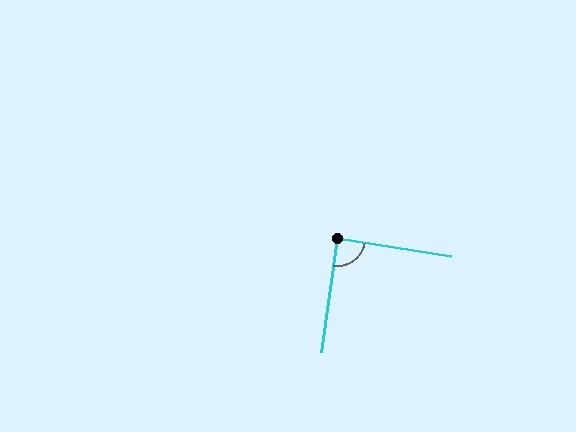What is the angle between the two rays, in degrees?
Approximately 89 degrees.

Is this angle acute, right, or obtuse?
It is approximately a right angle.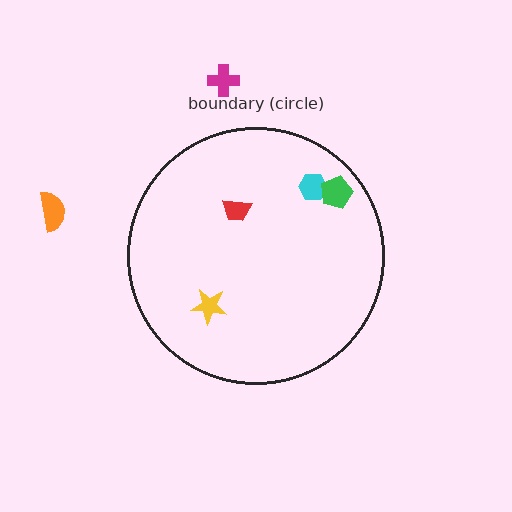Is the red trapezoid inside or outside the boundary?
Inside.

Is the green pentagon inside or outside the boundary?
Inside.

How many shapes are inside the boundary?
4 inside, 2 outside.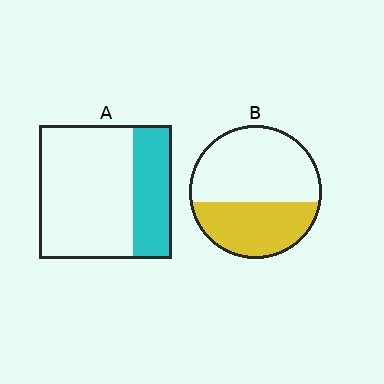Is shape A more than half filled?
No.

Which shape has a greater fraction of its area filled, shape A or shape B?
Shape B.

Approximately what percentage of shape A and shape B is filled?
A is approximately 30% and B is approximately 40%.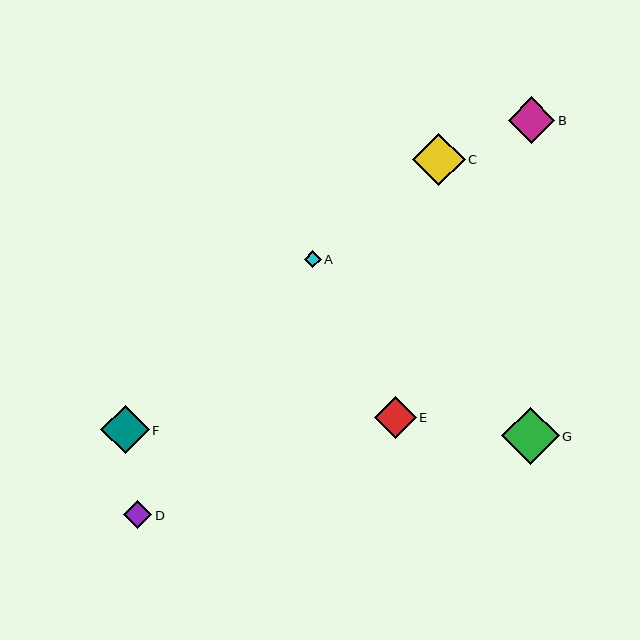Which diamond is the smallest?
Diamond A is the smallest with a size of approximately 17 pixels.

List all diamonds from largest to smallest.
From largest to smallest: G, C, F, B, E, D, A.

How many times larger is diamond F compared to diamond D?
Diamond F is approximately 1.7 times the size of diamond D.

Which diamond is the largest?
Diamond G is the largest with a size of approximately 57 pixels.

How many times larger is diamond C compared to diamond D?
Diamond C is approximately 1.9 times the size of diamond D.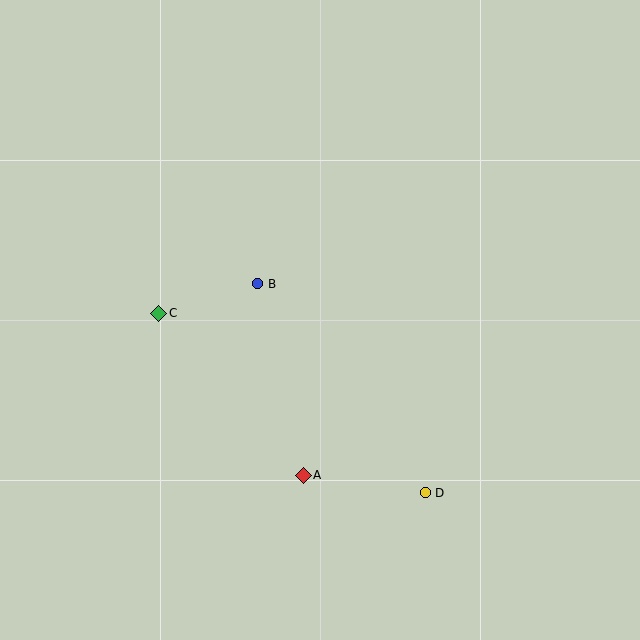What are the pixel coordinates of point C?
Point C is at (159, 313).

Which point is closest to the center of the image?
Point B at (258, 284) is closest to the center.